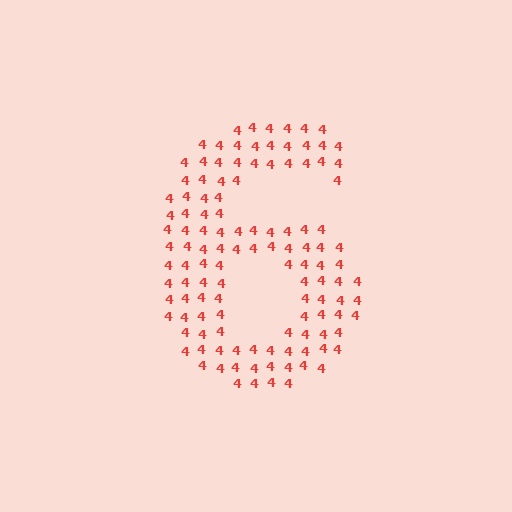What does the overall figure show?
The overall figure shows the digit 6.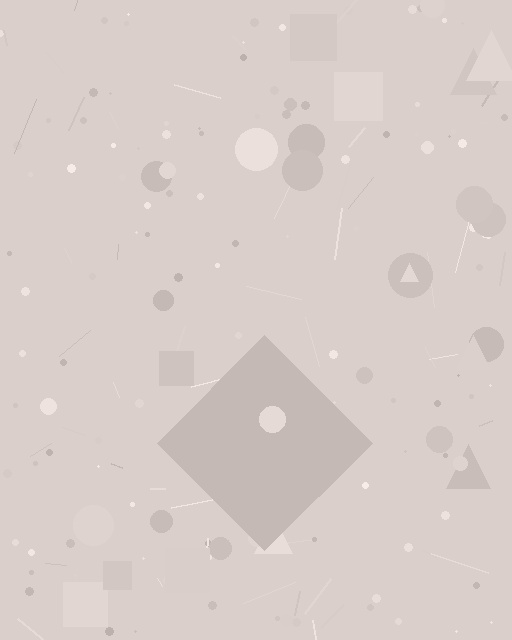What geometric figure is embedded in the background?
A diamond is embedded in the background.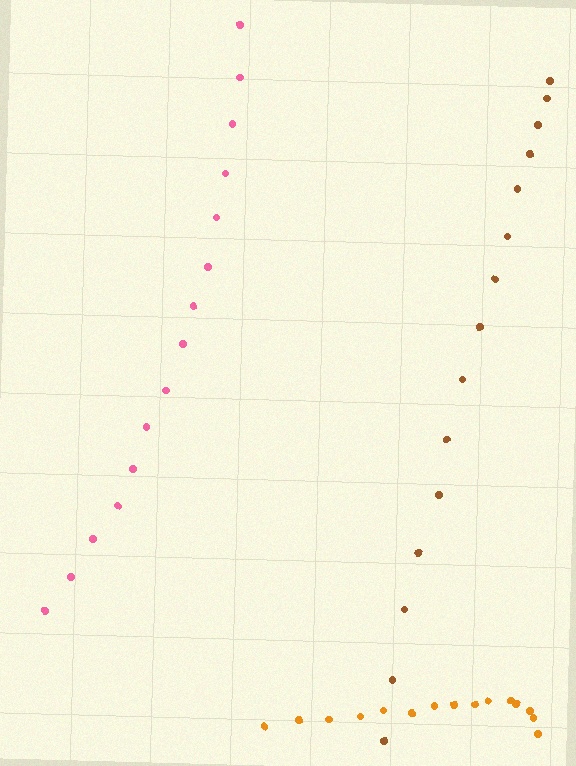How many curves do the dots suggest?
There are 3 distinct paths.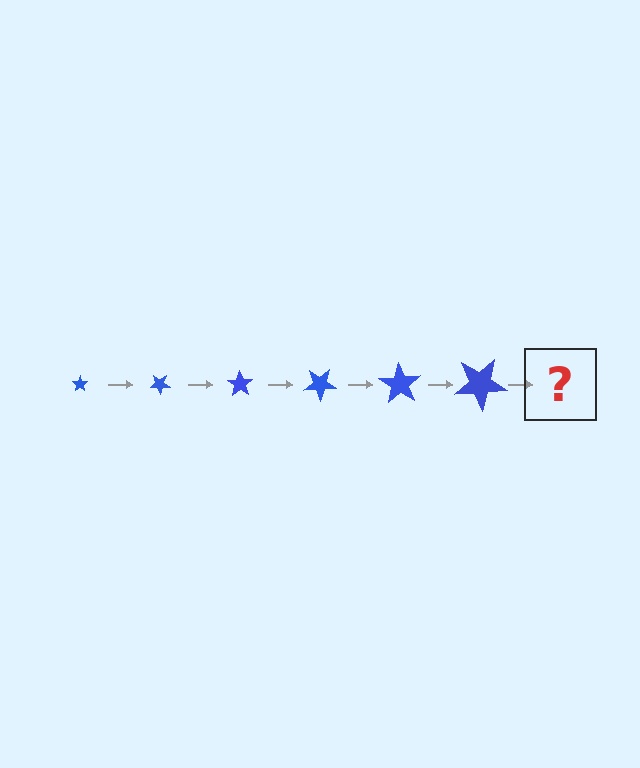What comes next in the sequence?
The next element should be a star, larger than the previous one and rotated 210 degrees from the start.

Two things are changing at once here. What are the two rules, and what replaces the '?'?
The two rules are that the star grows larger each step and it rotates 35 degrees each step. The '?' should be a star, larger than the previous one and rotated 210 degrees from the start.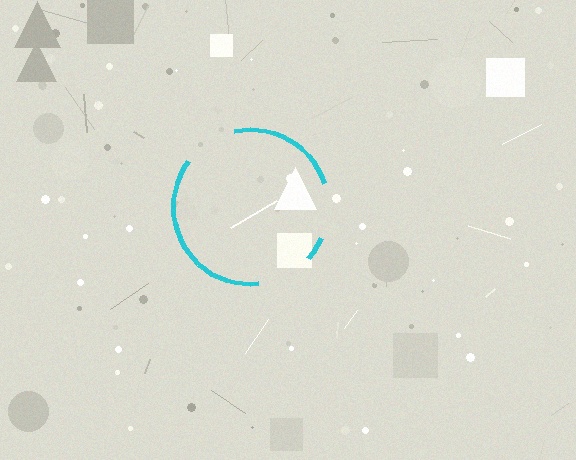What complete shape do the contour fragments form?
The contour fragments form a circle.